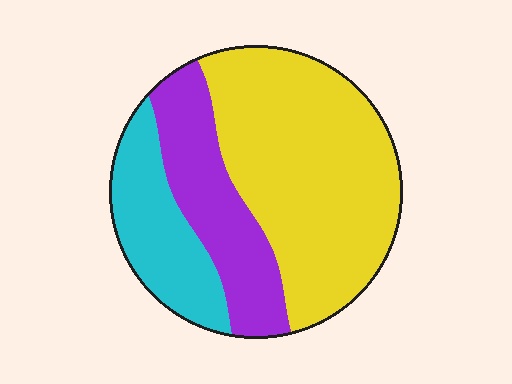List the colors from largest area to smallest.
From largest to smallest: yellow, purple, cyan.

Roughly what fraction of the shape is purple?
Purple covers around 25% of the shape.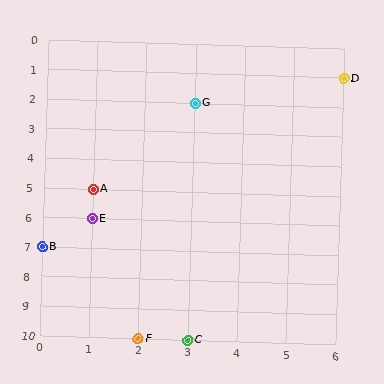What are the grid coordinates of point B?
Point B is at grid coordinates (0, 7).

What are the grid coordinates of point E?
Point E is at grid coordinates (1, 6).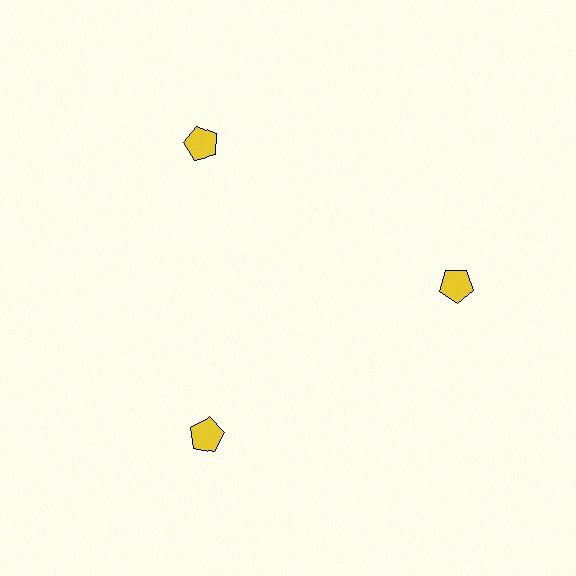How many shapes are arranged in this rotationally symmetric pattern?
There are 3 shapes, arranged in 3 groups of 1.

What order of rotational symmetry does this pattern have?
This pattern has 3-fold rotational symmetry.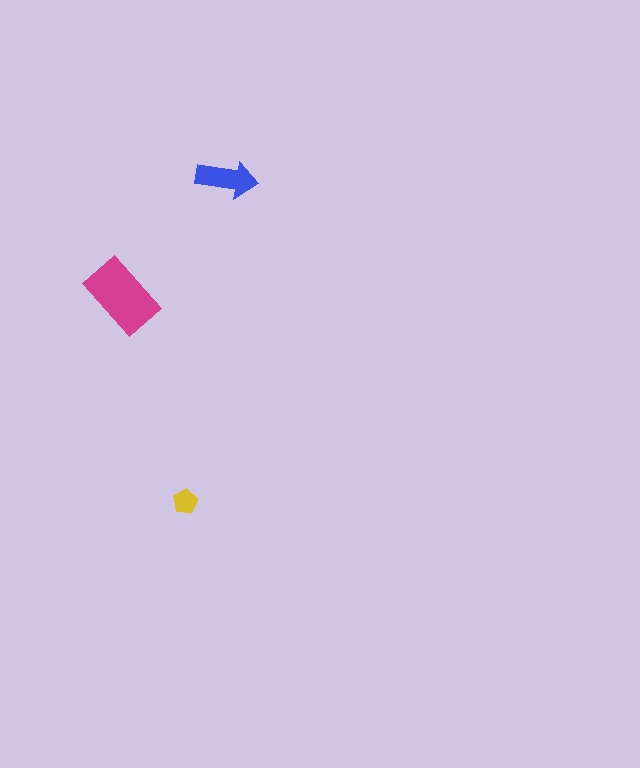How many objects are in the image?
There are 3 objects in the image.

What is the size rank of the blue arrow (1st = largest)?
2nd.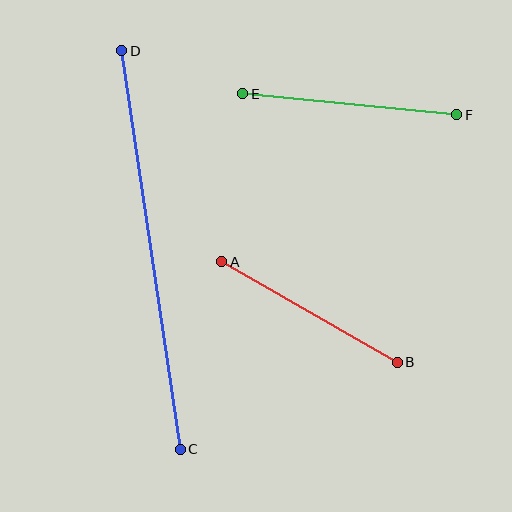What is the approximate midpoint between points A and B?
The midpoint is at approximately (309, 312) pixels.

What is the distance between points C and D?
The distance is approximately 403 pixels.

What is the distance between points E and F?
The distance is approximately 215 pixels.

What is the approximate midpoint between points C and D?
The midpoint is at approximately (151, 250) pixels.